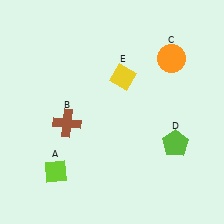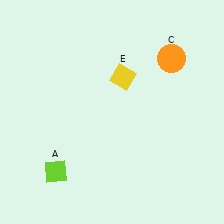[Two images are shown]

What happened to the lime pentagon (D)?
The lime pentagon (D) was removed in Image 2. It was in the bottom-right area of Image 1.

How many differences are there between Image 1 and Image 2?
There are 2 differences between the two images.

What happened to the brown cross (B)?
The brown cross (B) was removed in Image 2. It was in the bottom-left area of Image 1.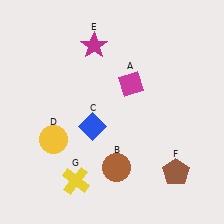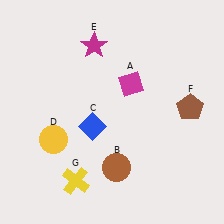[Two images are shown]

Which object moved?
The brown pentagon (F) moved up.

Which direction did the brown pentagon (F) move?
The brown pentagon (F) moved up.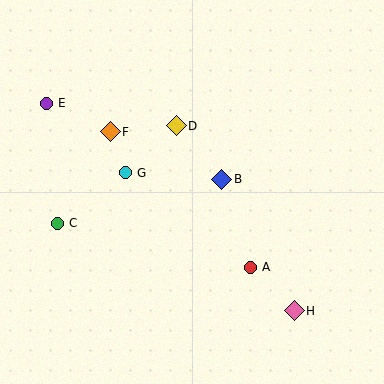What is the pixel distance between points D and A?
The distance between D and A is 160 pixels.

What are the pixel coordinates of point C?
Point C is at (57, 223).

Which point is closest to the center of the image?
Point B at (222, 179) is closest to the center.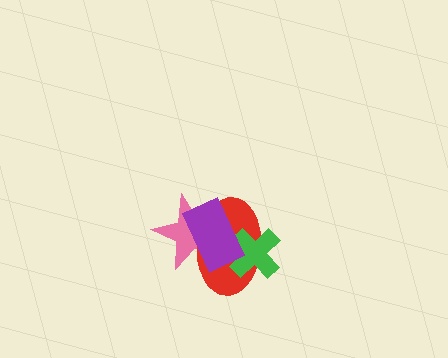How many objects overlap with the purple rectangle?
3 objects overlap with the purple rectangle.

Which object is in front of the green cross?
The purple rectangle is in front of the green cross.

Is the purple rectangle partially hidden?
No, no other shape covers it.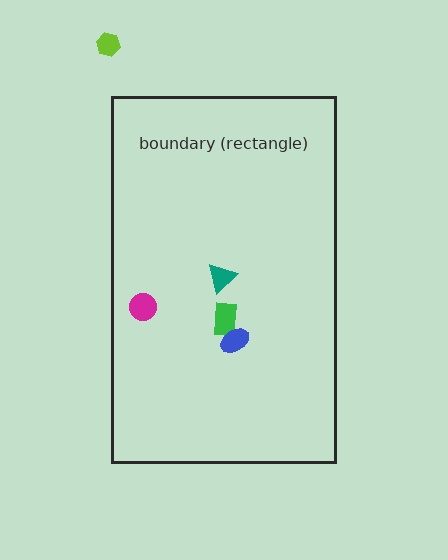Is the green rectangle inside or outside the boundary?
Inside.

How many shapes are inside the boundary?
4 inside, 1 outside.